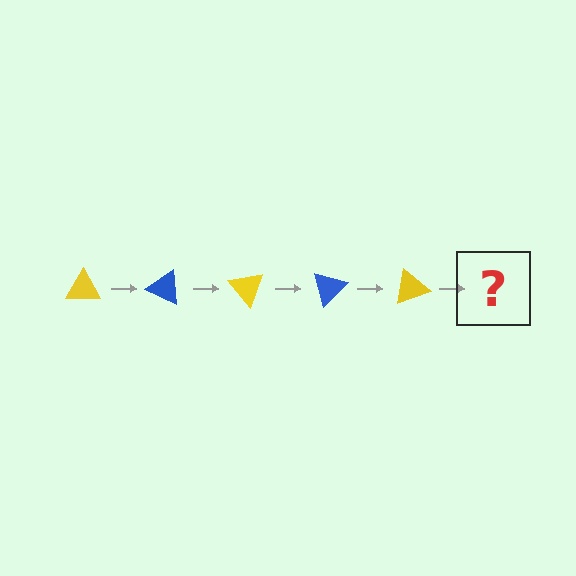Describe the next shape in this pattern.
It should be a blue triangle, rotated 125 degrees from the start.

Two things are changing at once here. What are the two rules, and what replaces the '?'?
The two rules are that it rotates 25 degrees each step and the color cycles through yellow and blue. The '?' should be a blue triangle, rotated 125 degrees from the start.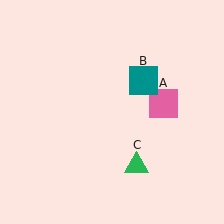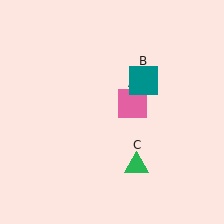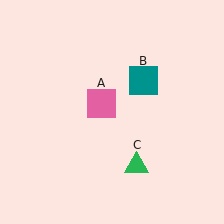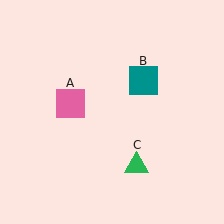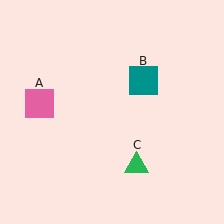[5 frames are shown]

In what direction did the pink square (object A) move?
The pink square (object A) moved left.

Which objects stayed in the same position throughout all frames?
Teal square (object B) and green triangle (object C) remained stationary.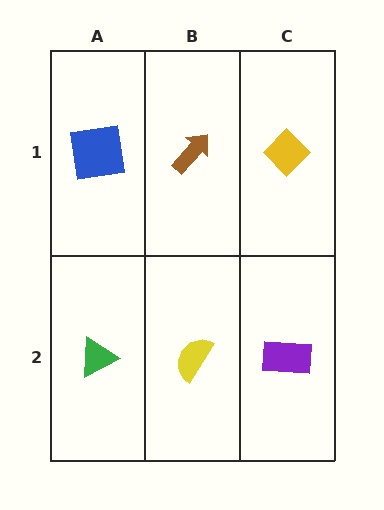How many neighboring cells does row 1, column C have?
2.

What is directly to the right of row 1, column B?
A yellow diamond.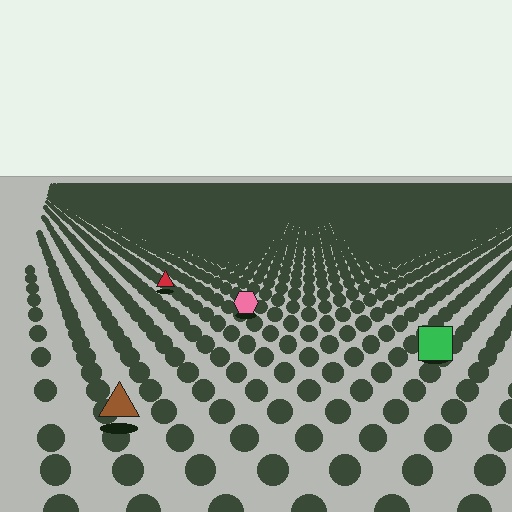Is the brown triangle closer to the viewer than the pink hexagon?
Yes. The brown triangle is closer — you can tell from the texture gradient: the ground texture is coarser near it.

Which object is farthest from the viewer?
The red triangle is farthest from the viewer. It appears smaller and the ground texture around it is denser.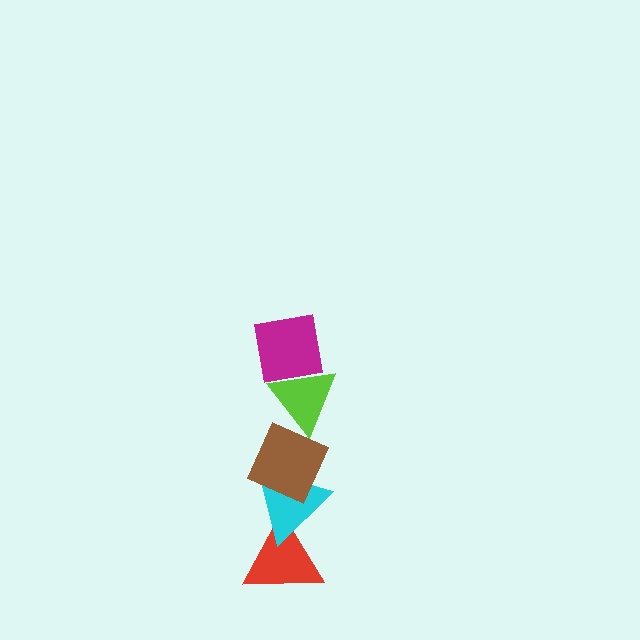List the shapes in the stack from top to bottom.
From top to bottom: the magenta square, the lime triangle, the brown diamond, the cyan triangle, the red triangle.